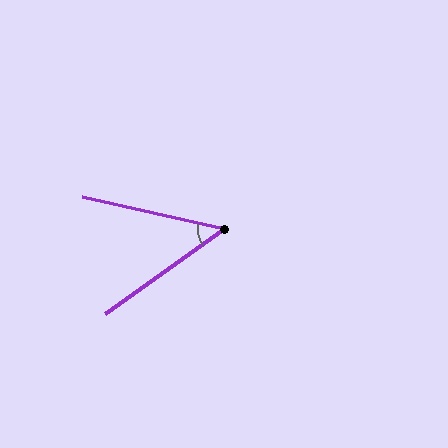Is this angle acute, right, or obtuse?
It is acute.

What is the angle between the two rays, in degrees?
Approximately 48 degrees.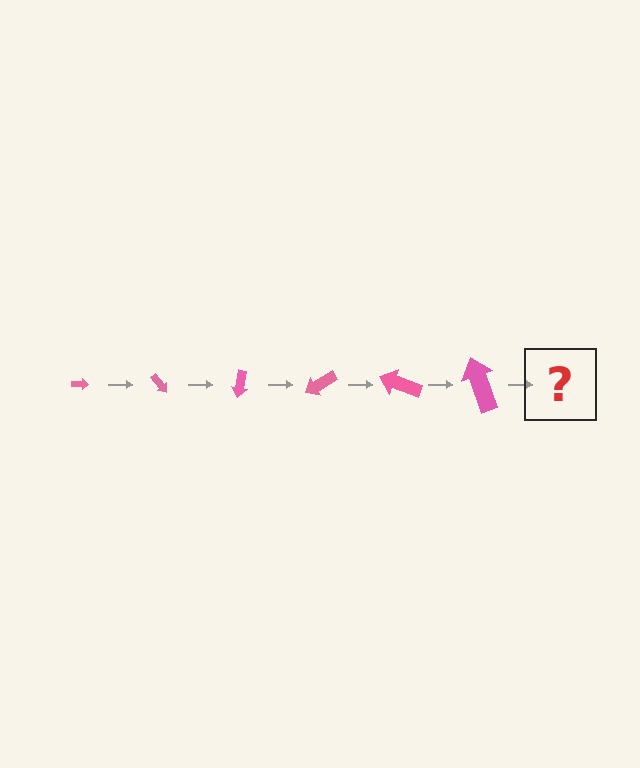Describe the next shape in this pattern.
It should be an arrow, larger than the previous one and rotated 300 degrees from the start.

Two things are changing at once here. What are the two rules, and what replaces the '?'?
The two rules are that the arrow grows larger each step and it rotates 50 degrees each step. The '?' should be an arrow, larger than the previous one and rotated 300 degrees from the start.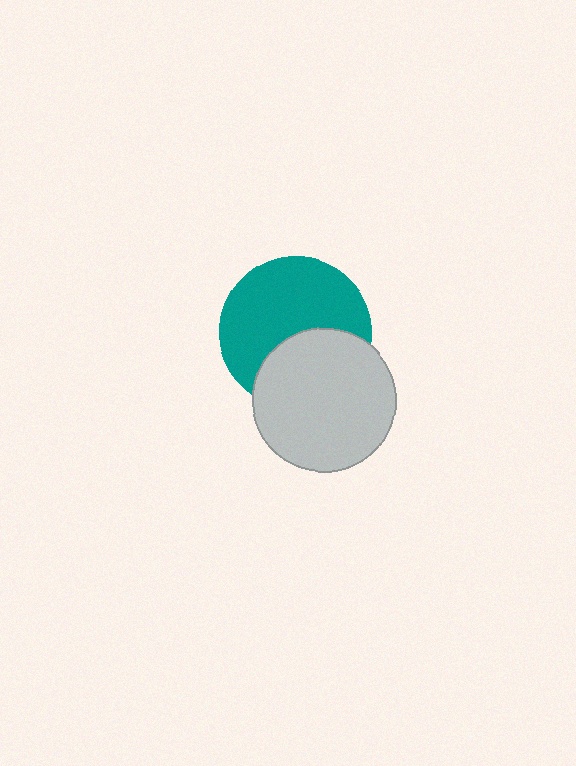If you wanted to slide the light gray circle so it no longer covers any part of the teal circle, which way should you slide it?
Slide it down — that is the most direct way to separate the two shapes.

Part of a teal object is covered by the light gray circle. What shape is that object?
It is a circle.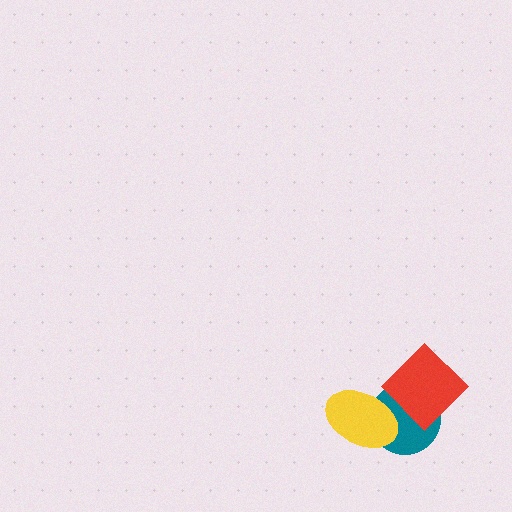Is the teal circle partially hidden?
Yes, it is partially covered by another shape.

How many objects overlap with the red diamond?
2 objects overlap with the red diamond.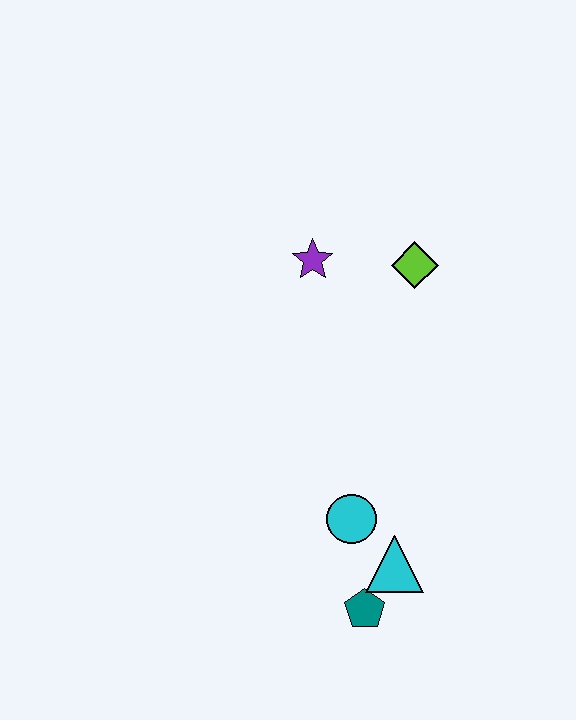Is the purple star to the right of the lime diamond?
No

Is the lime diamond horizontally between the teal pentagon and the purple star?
No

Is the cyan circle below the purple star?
Yes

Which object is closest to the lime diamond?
The purple star is closest to the lime diamond.